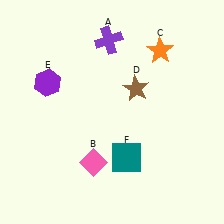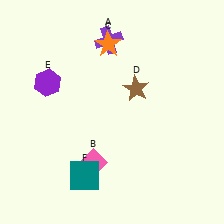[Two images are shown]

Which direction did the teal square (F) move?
The teal square (F) moved left.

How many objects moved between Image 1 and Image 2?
2 objects moved between the two images.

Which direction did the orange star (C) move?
The orange star (C) moved left.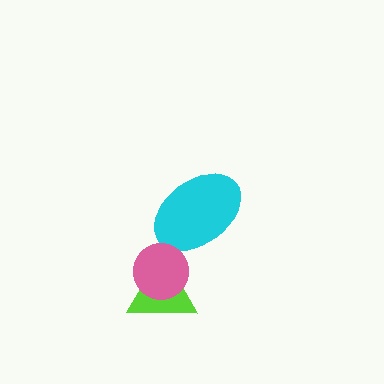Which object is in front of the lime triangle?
The pink circle is in front of the lime triangle.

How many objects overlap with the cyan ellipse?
0 objects overlap with the cyan ellipse.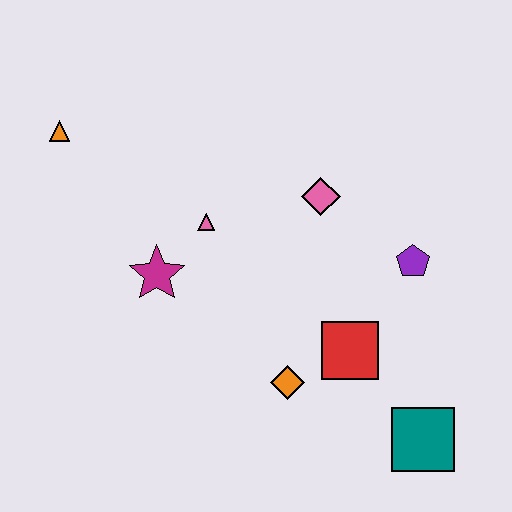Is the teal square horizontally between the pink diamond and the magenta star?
No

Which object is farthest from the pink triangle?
The teal square is farthest from the pink triangle.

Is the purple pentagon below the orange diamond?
No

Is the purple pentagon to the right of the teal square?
No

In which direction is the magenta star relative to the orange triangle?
The magenta star is below the orange triangle.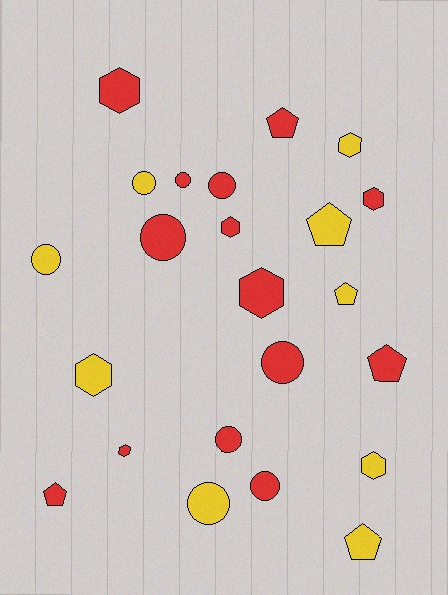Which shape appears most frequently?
Circle, with 9 objects.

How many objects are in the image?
There are 23 objects.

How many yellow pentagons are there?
There are 3 yellow pentagons.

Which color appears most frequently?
Red, with 14 objects.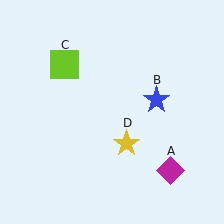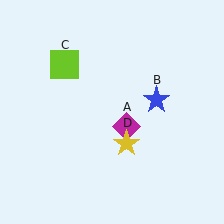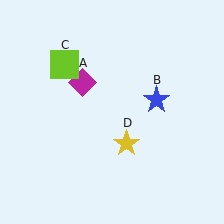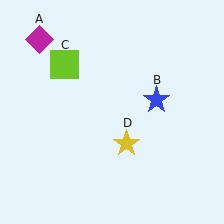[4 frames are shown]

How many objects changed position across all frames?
1 object changed position: magenta diamond (object A).